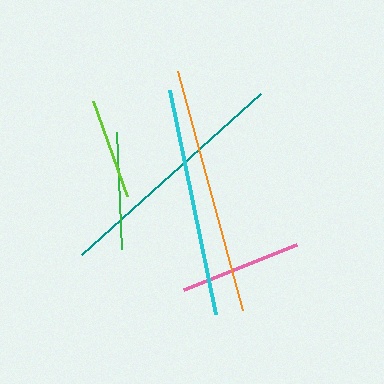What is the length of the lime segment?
The lime segment is approximately 101 pixels long.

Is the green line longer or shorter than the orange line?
The orange line is longer than the green line.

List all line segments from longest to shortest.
From longest to shortest: orange, teal, cyan, pink, green, lime.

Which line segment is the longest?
The orange line is the longest at approximately 248 pixels.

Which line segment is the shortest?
The lime line is the shortest at approximately 101 pixels.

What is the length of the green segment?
The green segment is approximately 118 pixels long.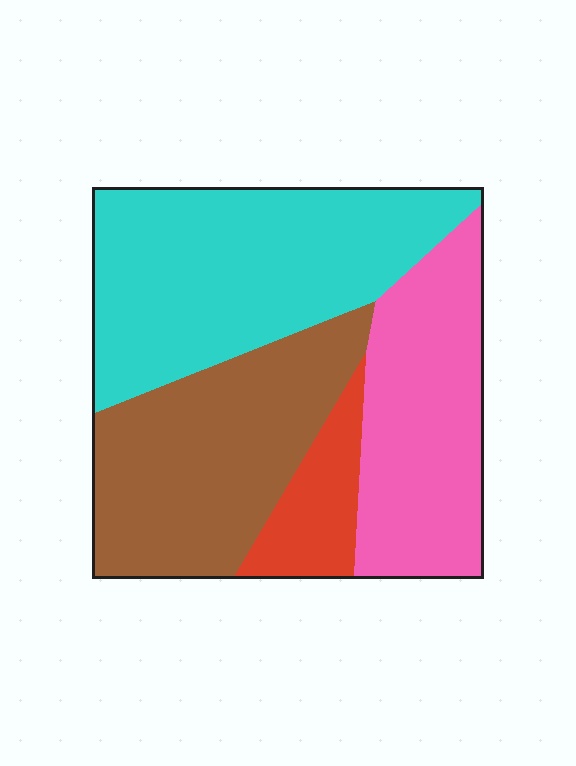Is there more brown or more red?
Brown.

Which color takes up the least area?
Red, at roughly 10%.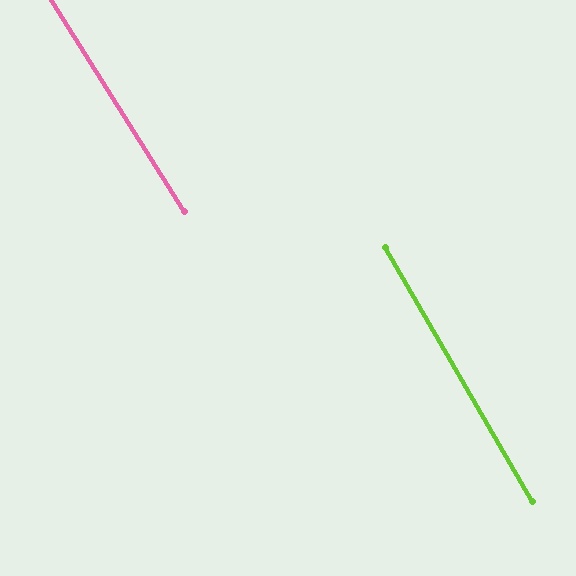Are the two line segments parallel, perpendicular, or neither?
Parallel — their directions differ by only 2.0°.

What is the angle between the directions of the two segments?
Approximately 2 degrees.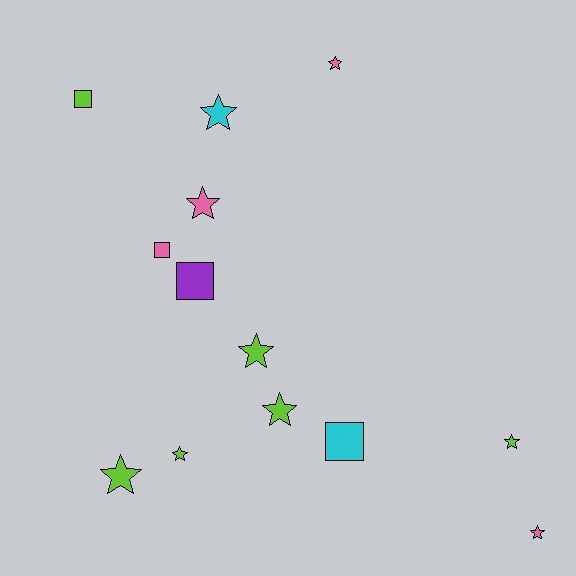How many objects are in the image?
There are 13 objects.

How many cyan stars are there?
There is 1 cyan star.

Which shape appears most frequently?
Star, with 9 objects.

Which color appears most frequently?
Lime, with 6 objects.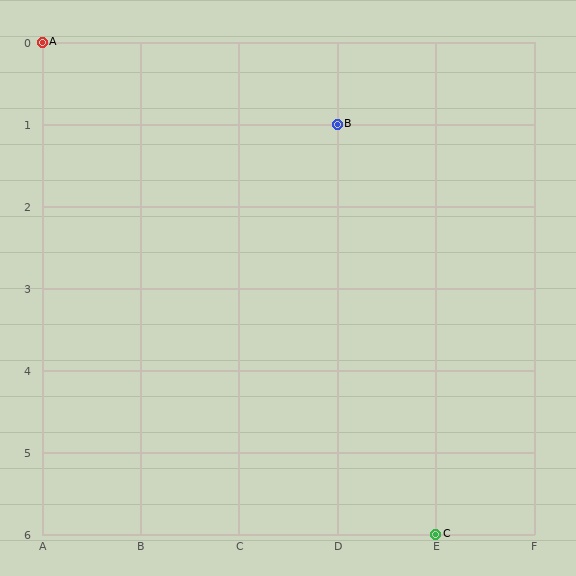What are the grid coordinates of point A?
Point A is at grid coordinates (A, 0).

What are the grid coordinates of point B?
Point B is at grid coordinates (D, 1).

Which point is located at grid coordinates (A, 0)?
Point A is at (A, 0).